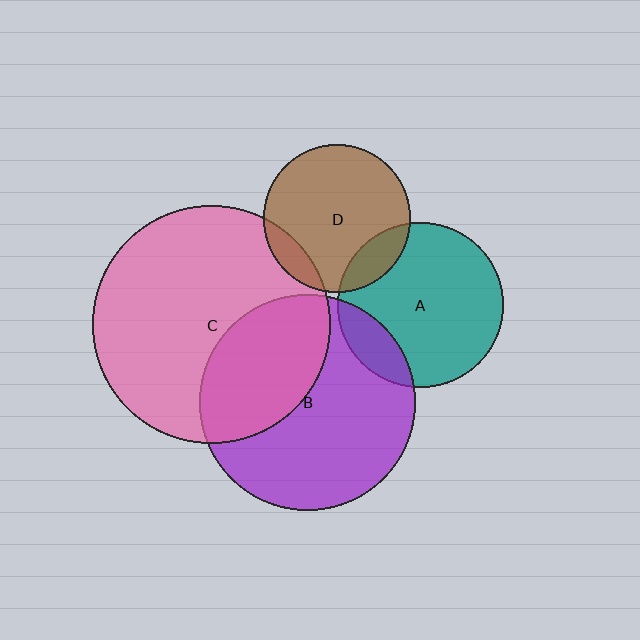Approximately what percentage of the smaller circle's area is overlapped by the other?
Approximately 15%.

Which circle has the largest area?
Circle C (pink).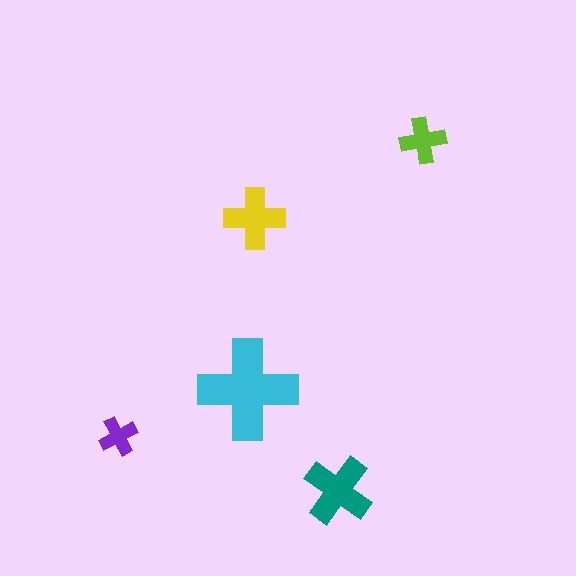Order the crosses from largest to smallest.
the cyan one, the teal one, the yellow one, the lime one, the purple one.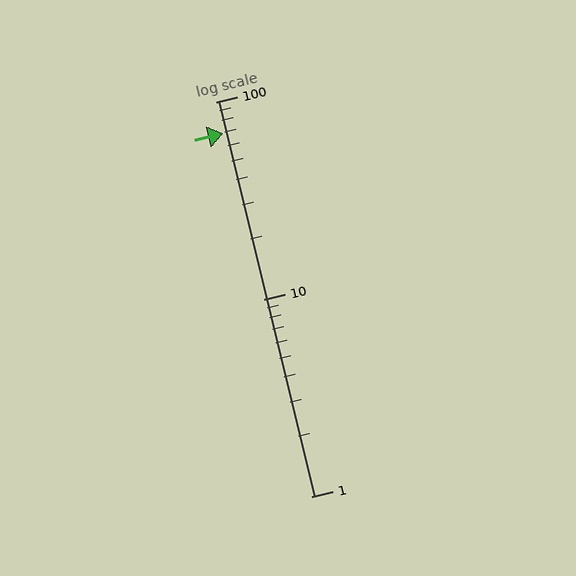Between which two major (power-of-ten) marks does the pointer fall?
The pointer is between 10 and 100.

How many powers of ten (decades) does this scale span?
The scale spans 2 decades, from 1 to 100.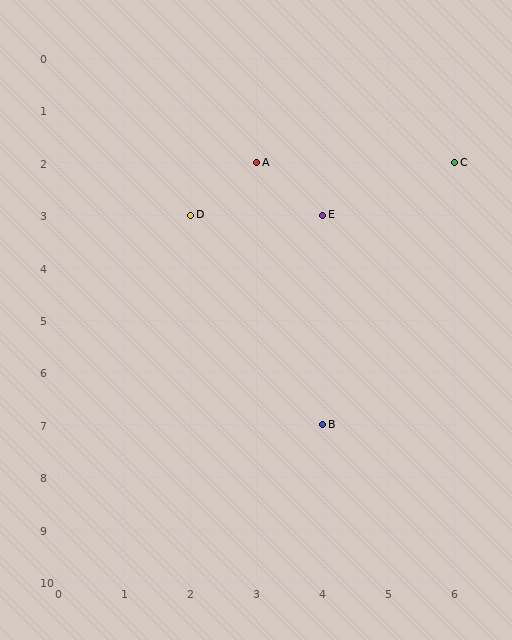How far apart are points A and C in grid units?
Points A and C are 3 columns apart.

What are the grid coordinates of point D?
Point D is at grid coordinates (2, 3).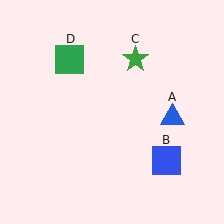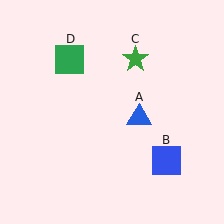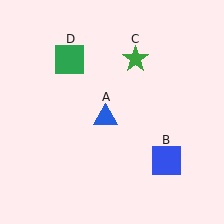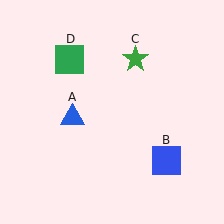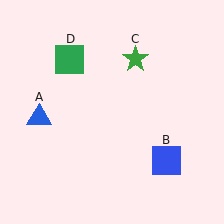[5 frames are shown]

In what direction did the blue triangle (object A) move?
The blue triangle (object A) moved left.